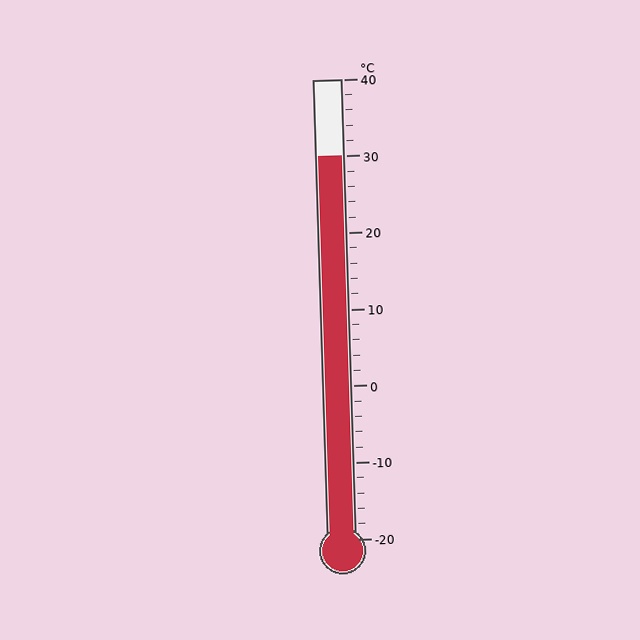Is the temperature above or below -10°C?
The temperature is above -10°C.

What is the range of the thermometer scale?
The thermometer scale ranges from -20°C to 40°C.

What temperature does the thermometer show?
The thermometer shows approximately 30°C.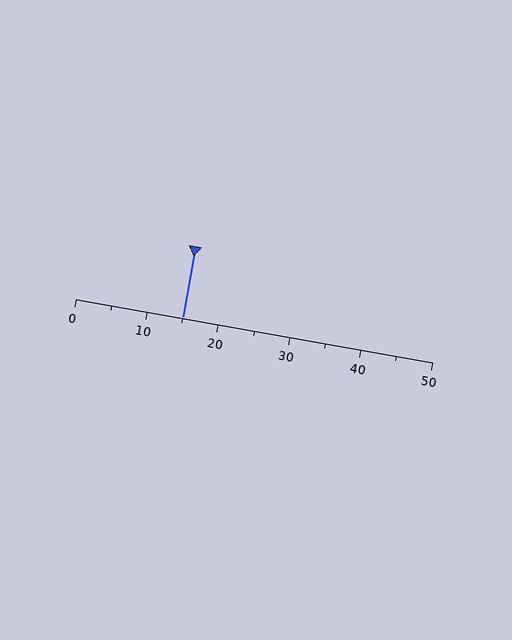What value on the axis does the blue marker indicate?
The marker indicates approximately 15.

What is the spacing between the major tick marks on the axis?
The major ticks are spaced 10 apart.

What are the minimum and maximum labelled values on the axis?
The axis runs from 0 to 50.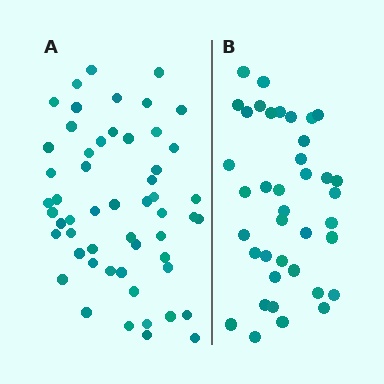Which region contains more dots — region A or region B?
Region A (the left region) has more dots.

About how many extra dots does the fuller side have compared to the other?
Region A has approximately 15 more dots than region B.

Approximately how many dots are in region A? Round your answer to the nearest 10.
About 50 dots. (The exact count is 54, which rounds to 50.)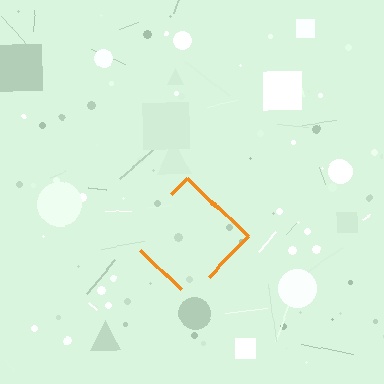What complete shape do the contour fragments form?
The contour fragments form a diamond.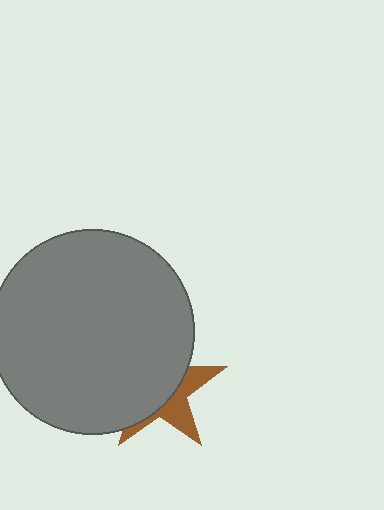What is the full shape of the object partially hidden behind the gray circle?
The partially hidden object is a brown star.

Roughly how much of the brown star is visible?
A small part of it is visible (roughly 36%).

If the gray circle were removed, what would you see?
You would see the complete brown star.